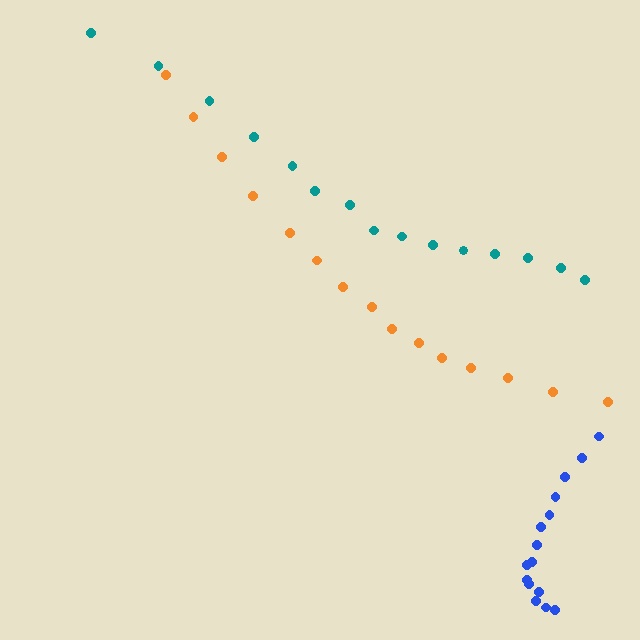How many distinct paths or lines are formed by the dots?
There are 3 distinct paths.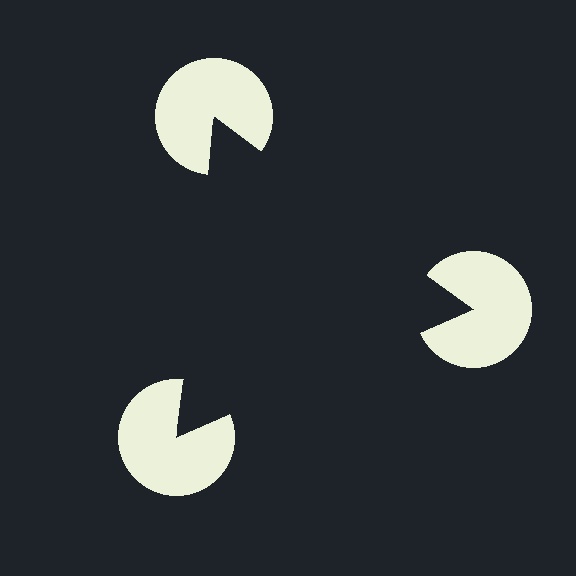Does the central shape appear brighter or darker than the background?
It typically appears slightly darker than the background, even though no actual brightness change is drawn.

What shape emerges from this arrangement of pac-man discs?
An illusory triangle — its edges are inferred from the aligned wedge cuts in the pac-man discs, not physically drawn.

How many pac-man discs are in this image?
There are 3 — one at each vertex of the illusory triangle.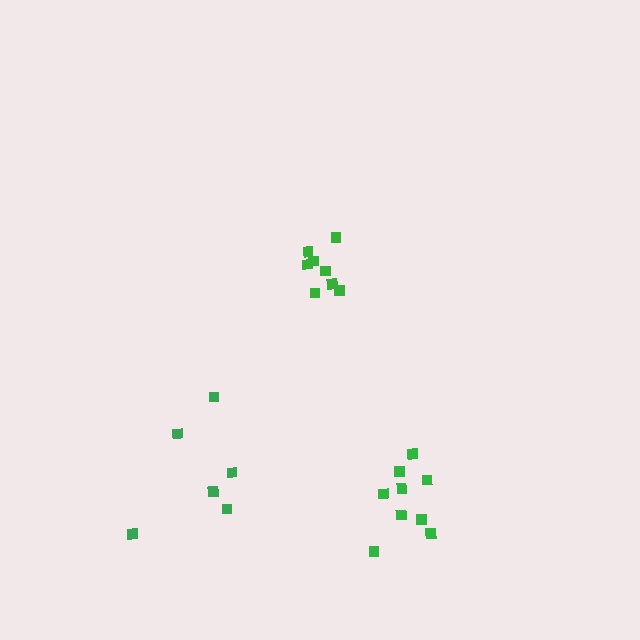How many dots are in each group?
Group 1: 6 dots, Group 2: 9 dots, Group 3: 8 dots (23 total).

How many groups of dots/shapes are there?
There are 3 groups.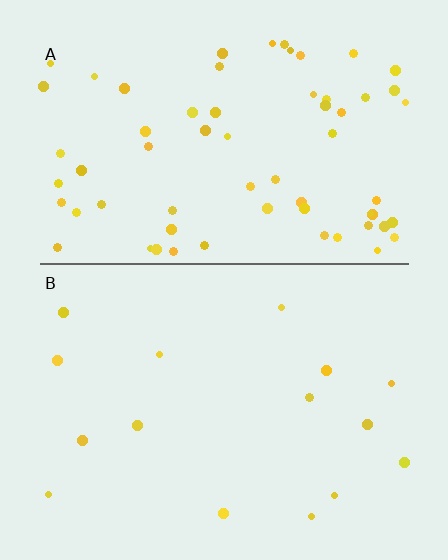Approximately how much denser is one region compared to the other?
Approximately 4.1× — region A over region B.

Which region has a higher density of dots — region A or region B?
A (the top).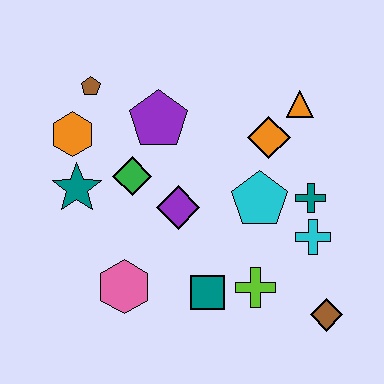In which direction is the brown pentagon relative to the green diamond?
The brown pentagon is above the green diamond.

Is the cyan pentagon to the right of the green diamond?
Yes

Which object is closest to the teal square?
The lime cross is closest to the teal square.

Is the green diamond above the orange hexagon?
No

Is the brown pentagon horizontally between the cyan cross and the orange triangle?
No